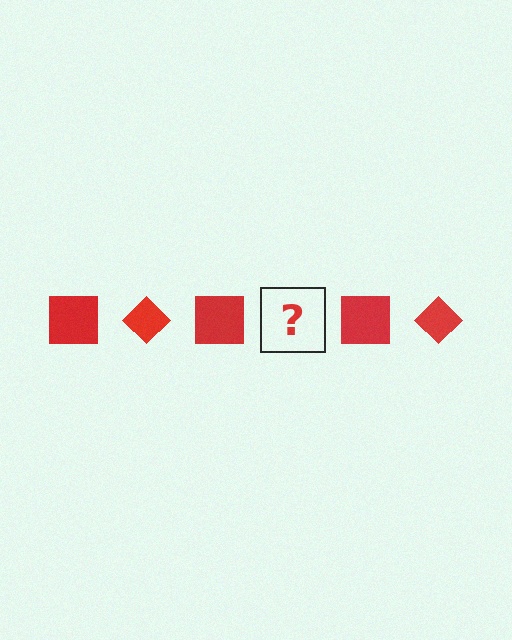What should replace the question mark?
The question mark should be replaced with a red diamond.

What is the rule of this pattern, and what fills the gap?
The rule is that the pattern cycles through square, diamond shapes in red. The gap should be filled with a red diamond.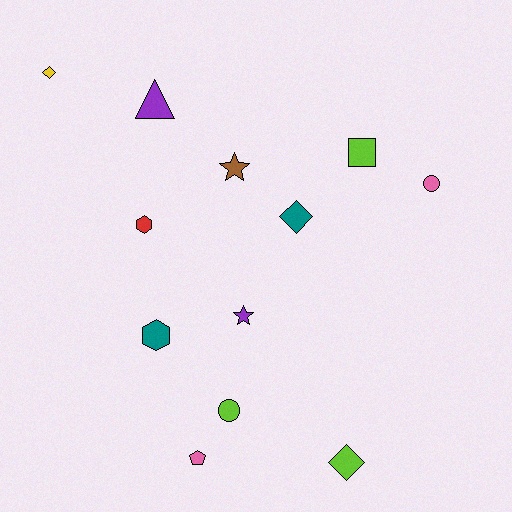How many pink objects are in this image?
There are 2 pink objects.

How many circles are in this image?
There are 2 circles.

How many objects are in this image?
There are 12 objects.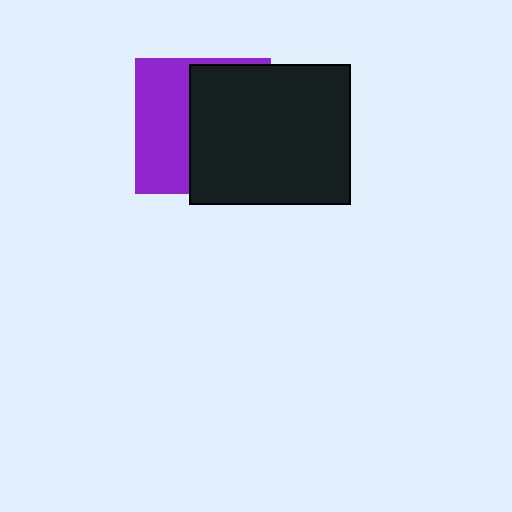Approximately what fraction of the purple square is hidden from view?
Roughly 58% of the purple square is hidden behind the black rectangle.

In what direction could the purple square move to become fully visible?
The purple square could move left. That would shift it out from behind the black rectangle entirely.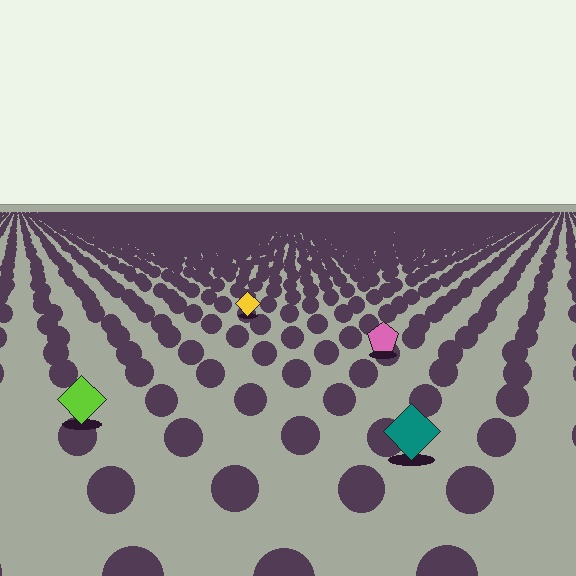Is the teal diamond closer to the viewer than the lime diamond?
Yes. The teal diamond is closer — you can tell from the texture gradient: the ground texture is coarser near it.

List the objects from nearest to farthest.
From nearest to farthest: the teal diamond, the lime diamond, the pink pentagon, the yellow diamond.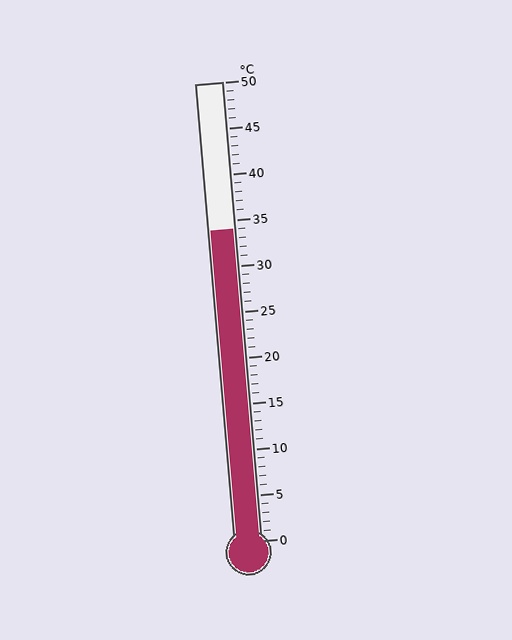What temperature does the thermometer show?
The thermometer shows approximately 34°C.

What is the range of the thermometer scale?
The thermometer scale ranges from 0°C to 50°C.